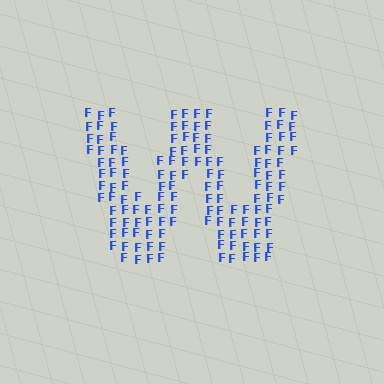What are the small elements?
The small elements are letter F's.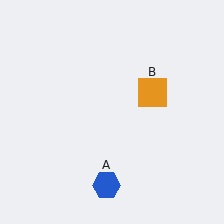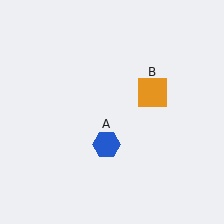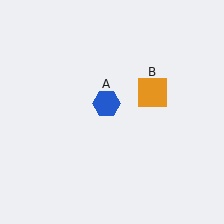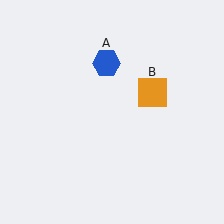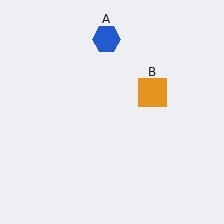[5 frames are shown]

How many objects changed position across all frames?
1 object changed position: blue hexagon (object A).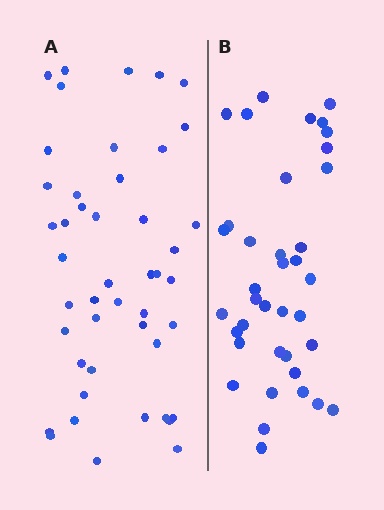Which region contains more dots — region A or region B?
Region A (the left region) has more dots.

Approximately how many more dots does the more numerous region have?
Region A has roughly 8 or so more dots than region B.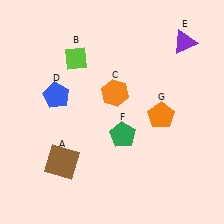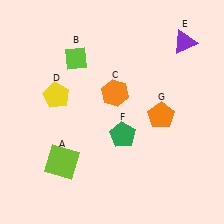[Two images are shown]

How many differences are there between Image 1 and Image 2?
There are 2 differences between the two images.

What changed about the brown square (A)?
In Image 1, A is brown. In Image 2, it changed to lime.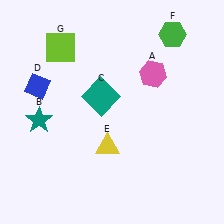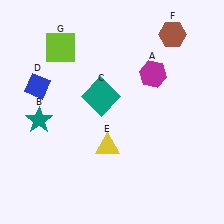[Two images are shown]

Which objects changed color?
A changed from pink to magenta. F changed from green to brown.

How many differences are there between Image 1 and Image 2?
There are 2 differences between the two images.